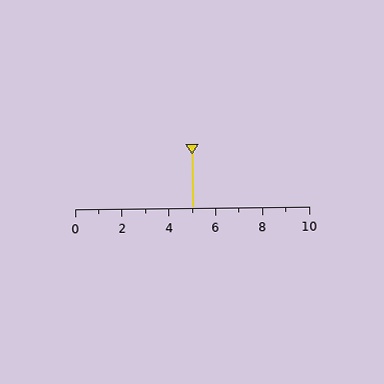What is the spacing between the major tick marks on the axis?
The major ticks are spaced 2 apart.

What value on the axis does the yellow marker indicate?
The marker indicates approximately 5.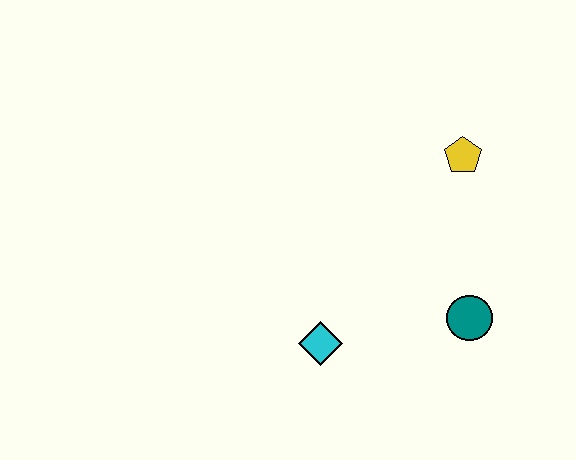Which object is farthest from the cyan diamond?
The yellow pentagon is farthest from the cyan diamond.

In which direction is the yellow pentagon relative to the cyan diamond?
The yellow pentagon is above the cyan diamond.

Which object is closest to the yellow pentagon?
The teal circle is closest to the yellow pentagon.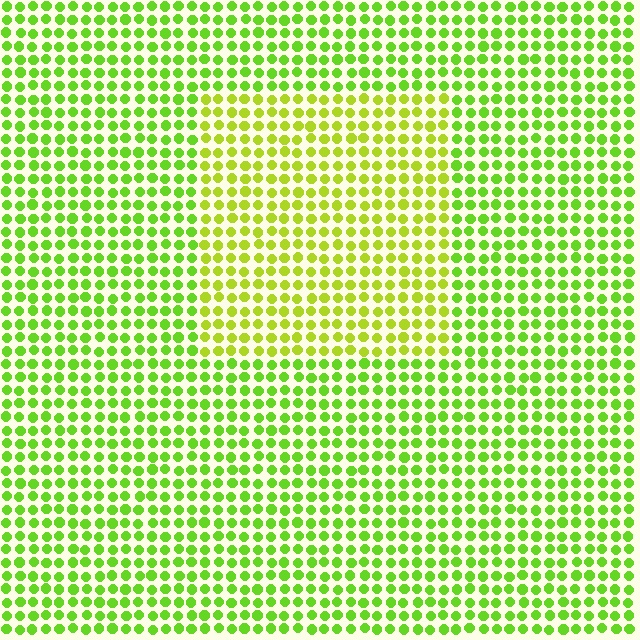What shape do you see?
I see a rectangle.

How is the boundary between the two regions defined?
The boundary is defined purely by a slight shift in hue (about 24 degrees). Spacing, size, and orientation are identical on both sides.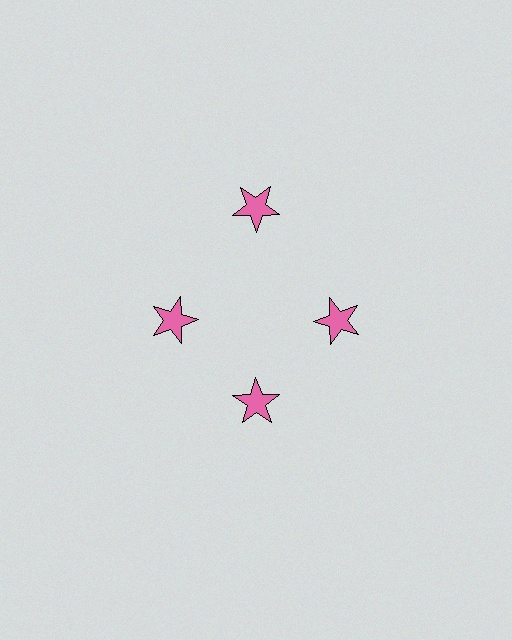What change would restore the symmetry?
The symmetry would be restored by moving it inward, back onto the ring so that all 4 stars sit at equal angles and equal distance from the center.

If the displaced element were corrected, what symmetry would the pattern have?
It would have 4-fold rotational symmetry — the pattern would map onto itself every 90 degrees.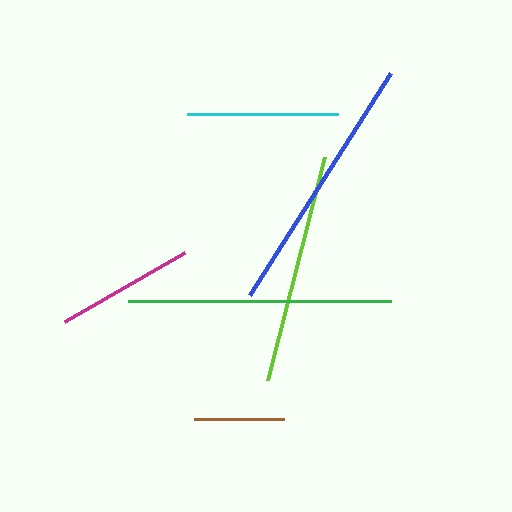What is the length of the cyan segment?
The cyan segment is approximately 151 pixels long.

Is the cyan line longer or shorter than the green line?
The green line is longer than the cyan line.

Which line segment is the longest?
The green line is the longest at approximately 263 pixels.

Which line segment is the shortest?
The brown line is the shortest at approximately 90 pixels.